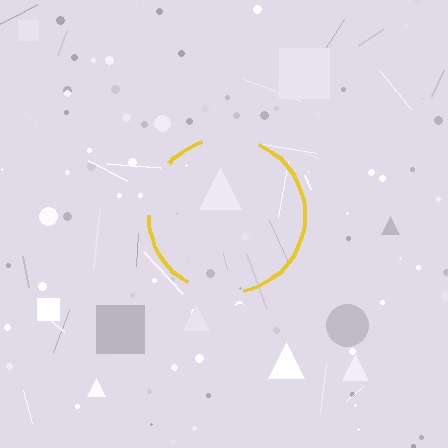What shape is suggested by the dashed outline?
The dashed outline suggests a circle.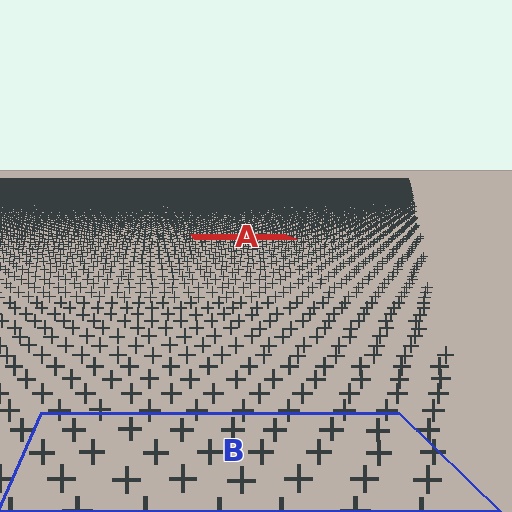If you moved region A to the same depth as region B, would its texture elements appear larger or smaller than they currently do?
They would appear larger. At a closer depth, the same texture elements are projected at a bigger on-screen size.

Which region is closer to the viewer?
Region B is closer. The texture elements there are larger and more spread out.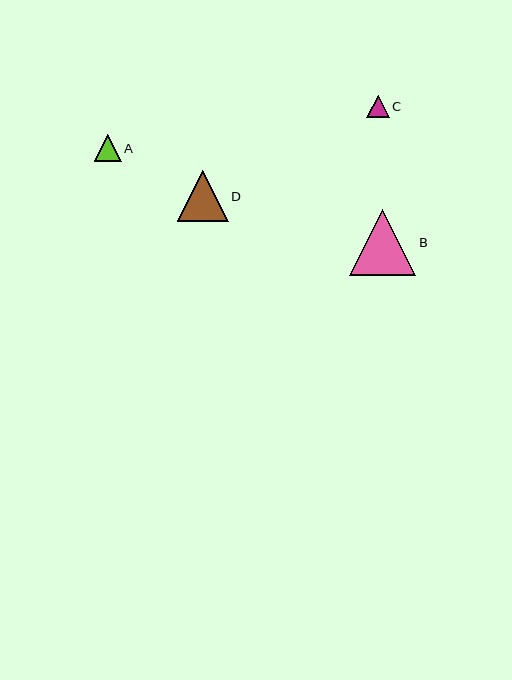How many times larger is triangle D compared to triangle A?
Triangle D is approximately 1.9 times the size of triangle A.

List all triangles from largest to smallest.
From largest to smallest: B, D, A, C.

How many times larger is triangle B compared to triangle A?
Triangle B is approximately 2.4 times the size of triangle A.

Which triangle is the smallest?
Triangle C is the smallest with a size of approximately 23 pixels.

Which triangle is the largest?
Triangle B is the largest with a size of approximately 66 pixels.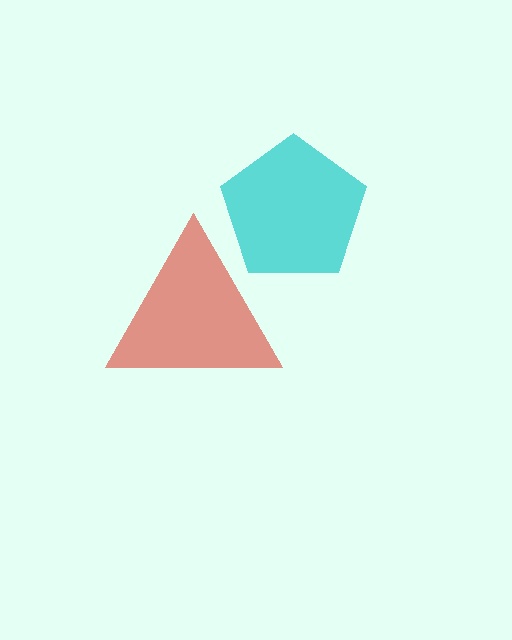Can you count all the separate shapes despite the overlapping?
Yes, there are 2 separate shapes.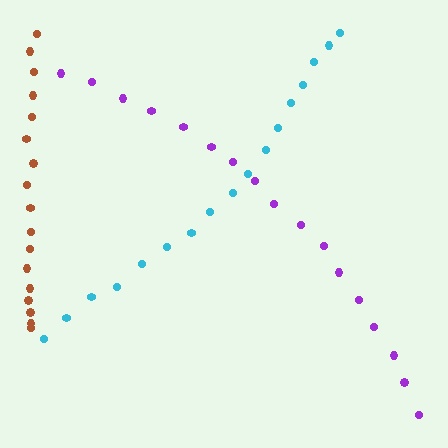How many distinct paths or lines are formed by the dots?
There are 3 distinct paths.